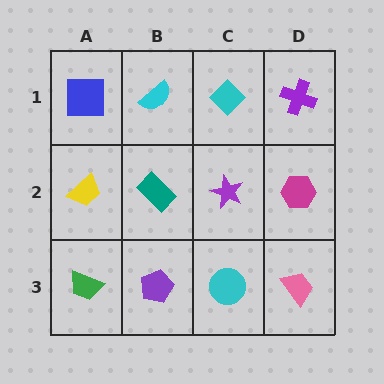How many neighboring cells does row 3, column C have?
3.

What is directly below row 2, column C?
A cyan circle.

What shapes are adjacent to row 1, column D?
A magenta hexagon (row 2, column D), a cyan diamond (row 1, column C).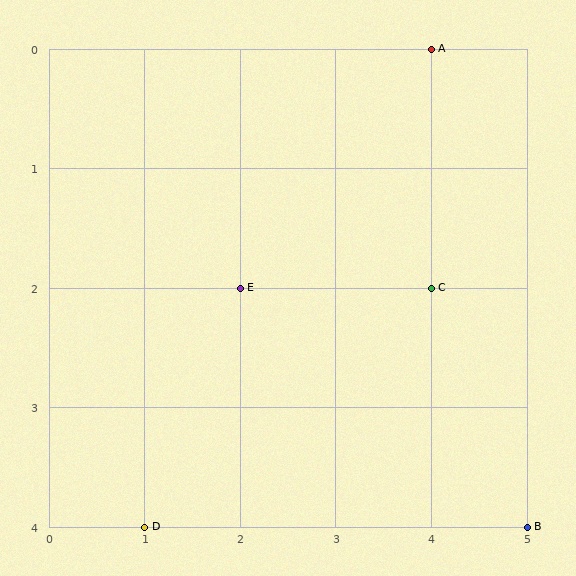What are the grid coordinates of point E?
Point E is at grid coordinates (2, 2).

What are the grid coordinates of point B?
Point B is at grid coordinates (5, 4).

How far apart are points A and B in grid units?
Points A and B are 1 column and 4 rows apart (about 4.1 grid units diagonally).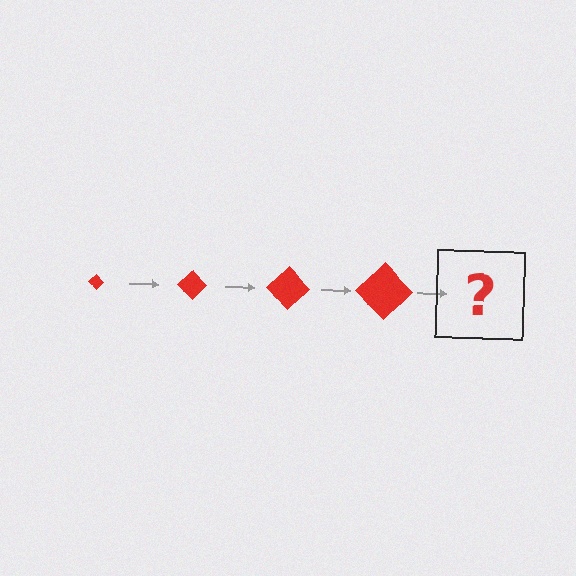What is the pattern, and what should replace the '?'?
The pattern is that the diamond gets progressively larger each step. The '?' should be a red diamond, larger than the previous one.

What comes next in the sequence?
The next element should be a red diamond, larger than the previous one.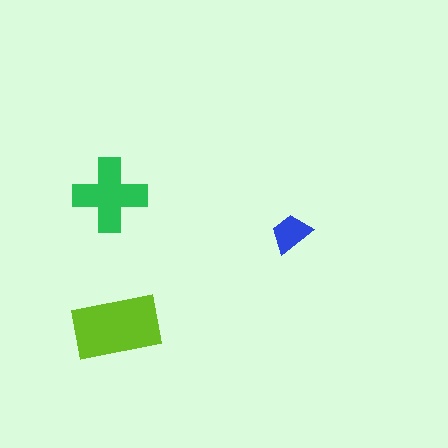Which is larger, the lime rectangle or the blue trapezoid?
The lime rectangle.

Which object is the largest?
The lime rectangle.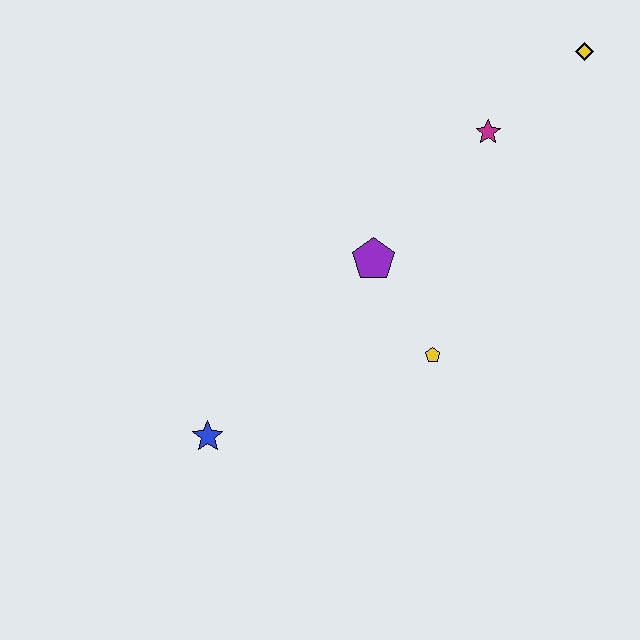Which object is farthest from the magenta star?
The blue star is farthest from the magenta star.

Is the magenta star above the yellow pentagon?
Yes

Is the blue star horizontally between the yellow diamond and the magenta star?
No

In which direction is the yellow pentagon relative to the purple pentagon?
The yellow pentagon is below the purple pentagon.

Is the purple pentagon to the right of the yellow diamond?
No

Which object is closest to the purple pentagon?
The yellow pentagon is closest to the purple pentagon.